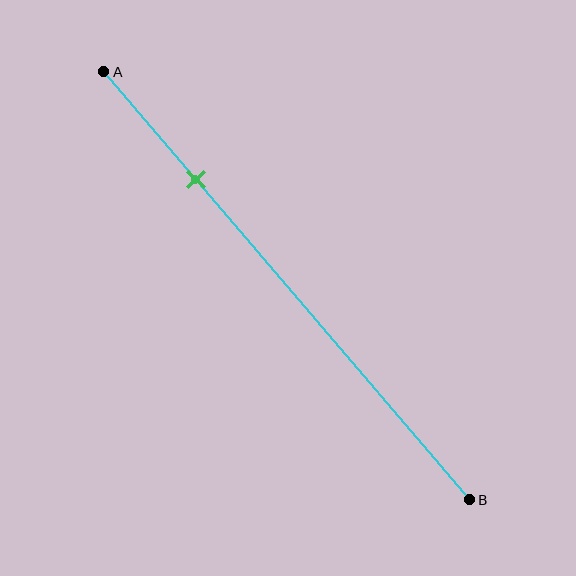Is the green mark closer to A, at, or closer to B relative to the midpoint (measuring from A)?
The green mark is closer to point A than the midpoint of segment AB.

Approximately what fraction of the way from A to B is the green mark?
The green mark is approximately 25% of the way from A to B.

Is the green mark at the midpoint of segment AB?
No, the mark is at about 25% from A, not at the 50% midpoint.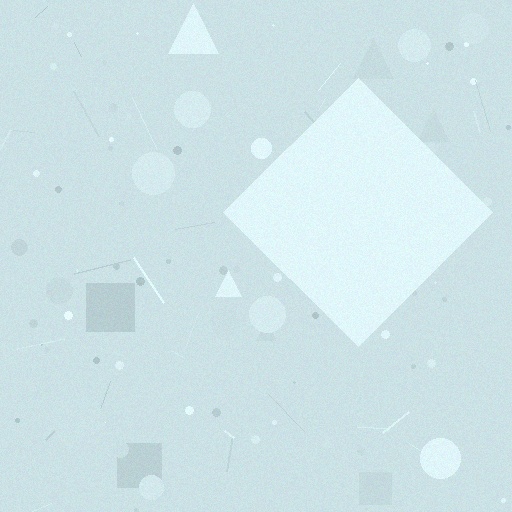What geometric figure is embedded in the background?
A diamond is embedded in the background.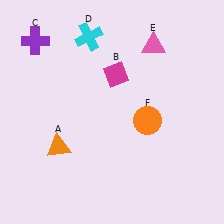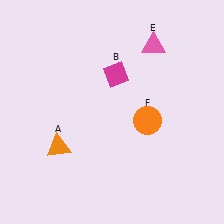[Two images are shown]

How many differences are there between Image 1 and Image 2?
There are 2 differences between the two images.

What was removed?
The purple cross (C), the cyan cross (D) were removed in Image 2.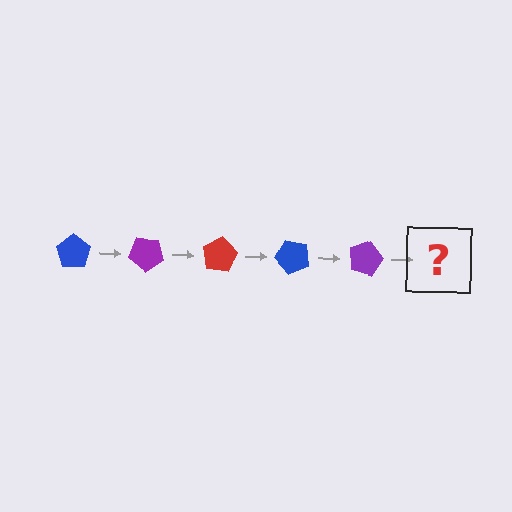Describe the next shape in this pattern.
It should be a red pentagon, rotated 200 degrees from the start.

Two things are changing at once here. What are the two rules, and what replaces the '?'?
The two rules are that it rotates 40 degrees each step and the color cycles through blue, purple, and red. The '?' should be a red pentagon, rotated 200 degrees from the start.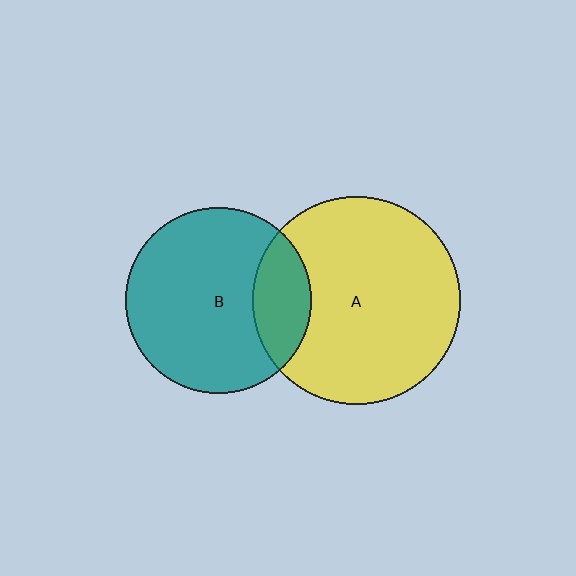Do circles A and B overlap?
Yes.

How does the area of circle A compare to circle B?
Approximately 1.3 times.